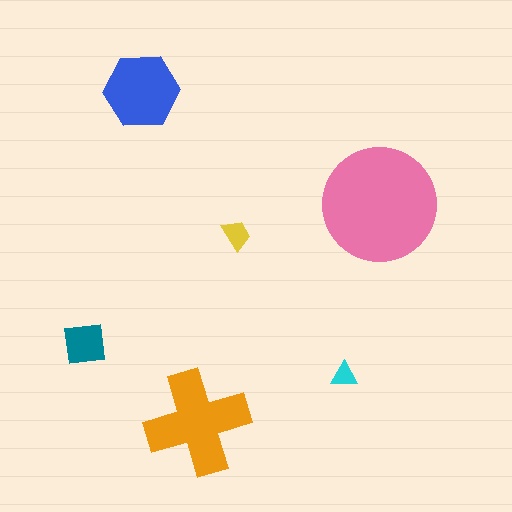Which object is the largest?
The pink circle.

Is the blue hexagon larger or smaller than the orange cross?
Smaller.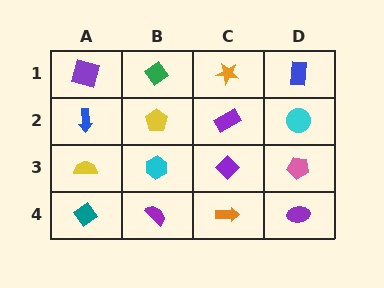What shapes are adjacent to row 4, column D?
A pink pentagon (row 3, column D), an orange arrow (row 4, column C).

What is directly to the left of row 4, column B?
A teal diamond.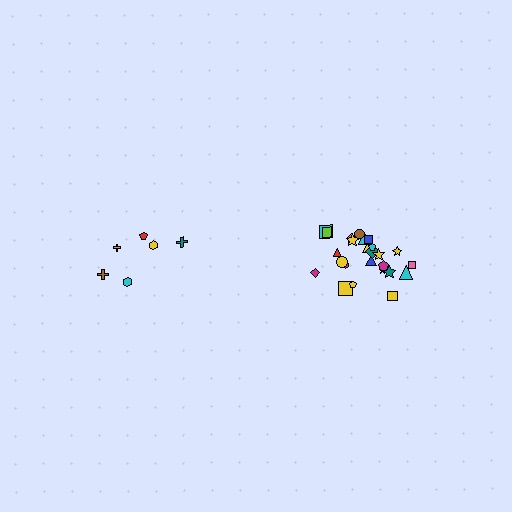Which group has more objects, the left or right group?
The right group.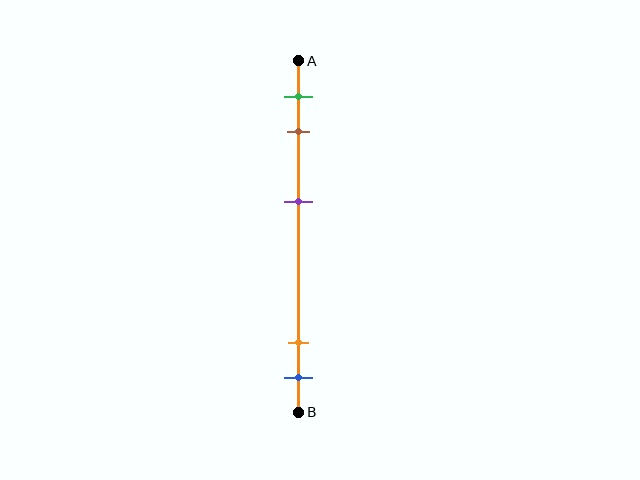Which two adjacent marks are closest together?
The orange and blue marks are the closest adjacent pair.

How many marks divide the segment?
There are 5 marks dividing the segment.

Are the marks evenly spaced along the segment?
No, the marks are not evenly spaced.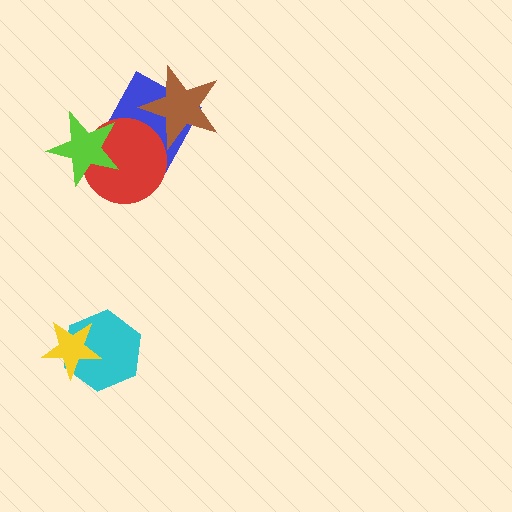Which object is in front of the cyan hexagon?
The yellow star is in front of the cyan hexagon.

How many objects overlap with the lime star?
1 object overlaps with the lime star.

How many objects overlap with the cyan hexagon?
1 object overlaps with the cyan hexagon.